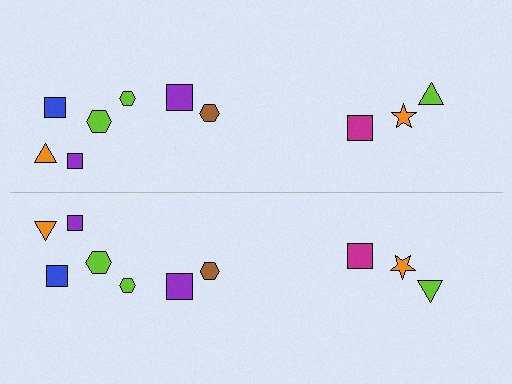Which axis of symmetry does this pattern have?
The pattern has a horizontal axis of symmetry running through the center of the image.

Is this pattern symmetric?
Yes, this pattern has bilateral (reflection) symmetry.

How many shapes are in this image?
There are 20 shapes in this image.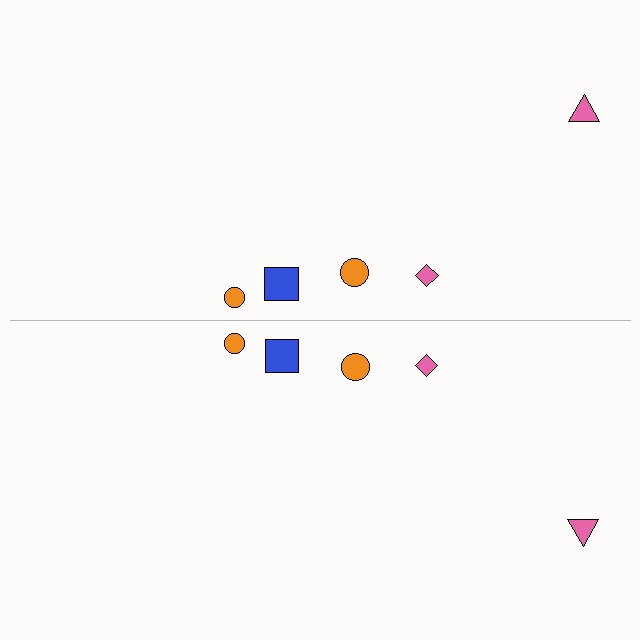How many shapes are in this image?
There are 10 shapes in this image.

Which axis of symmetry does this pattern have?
The pattern has a horizontal axis of symmetry running through the center of the image.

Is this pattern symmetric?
Yes, this pattern has bilateral (reflection) symmetry.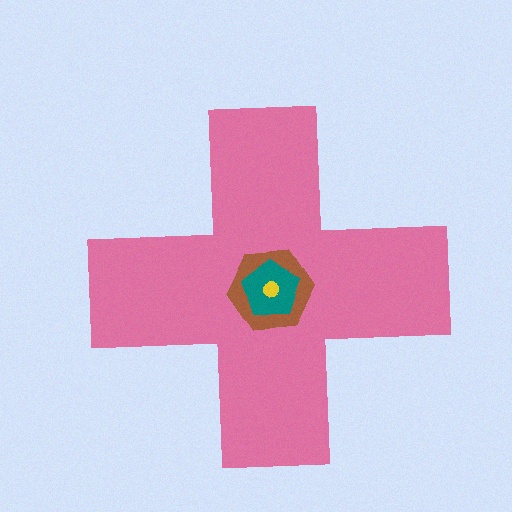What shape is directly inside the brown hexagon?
The teal pentagon.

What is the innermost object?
The yellow circle.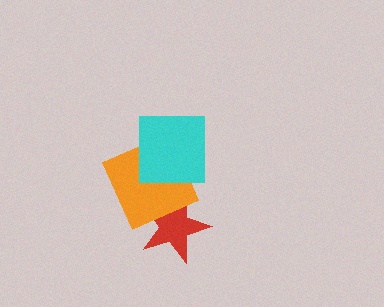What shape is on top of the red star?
The orange square is on top of the red star.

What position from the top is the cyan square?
The cyan square is 1st from the top.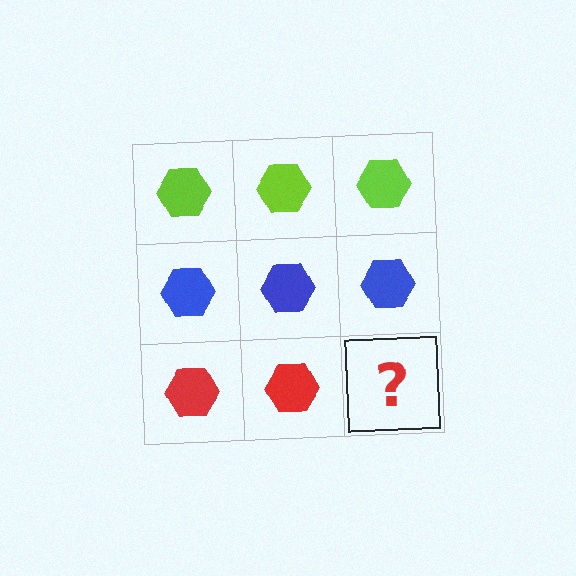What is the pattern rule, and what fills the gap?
The rule is that each row has a consistent color. The gap should be filled with a red hexagon.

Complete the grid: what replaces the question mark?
The question mark should be replaced with a red hexagon.